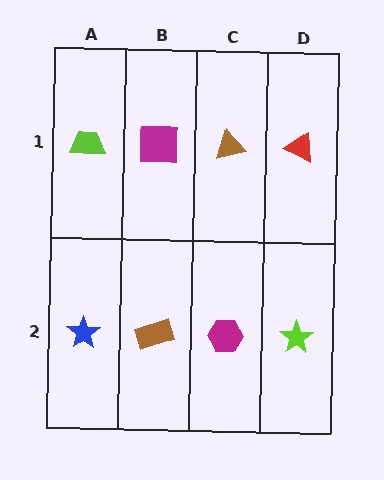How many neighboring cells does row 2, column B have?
3.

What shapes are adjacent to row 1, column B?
A brown rectangle (row 2, column B), a lime trapezoid (row 1, column A), a brown triangle (row 1, column C).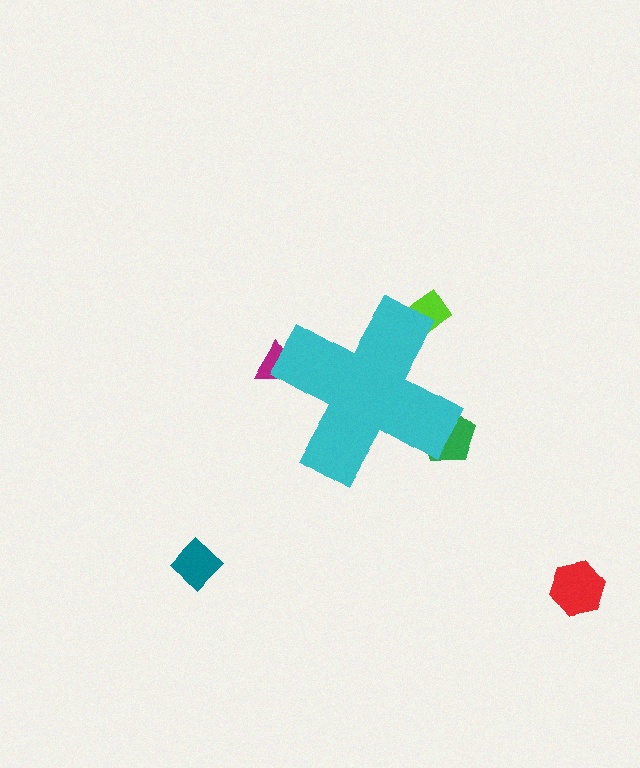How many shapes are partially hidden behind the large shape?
3 shapes are partially hidden.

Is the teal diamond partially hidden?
No, the teal diamond is fully visible.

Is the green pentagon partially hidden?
Yes, the green pentagon is partially hidden behind the cyan cross.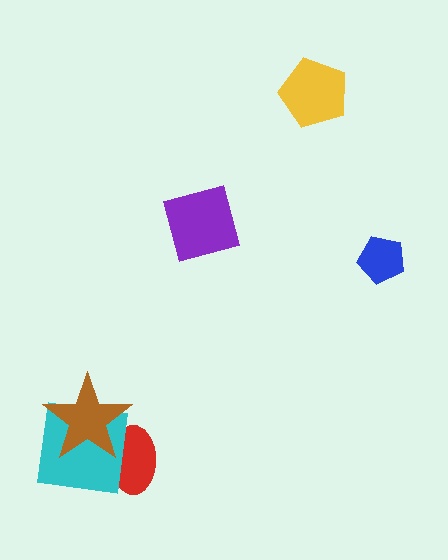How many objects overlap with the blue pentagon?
0 objects overlap with the blue pentagon.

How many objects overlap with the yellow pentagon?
0 objects overlap with the yellow pentagon.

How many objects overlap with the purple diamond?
0 objects overlap with the purple diamond.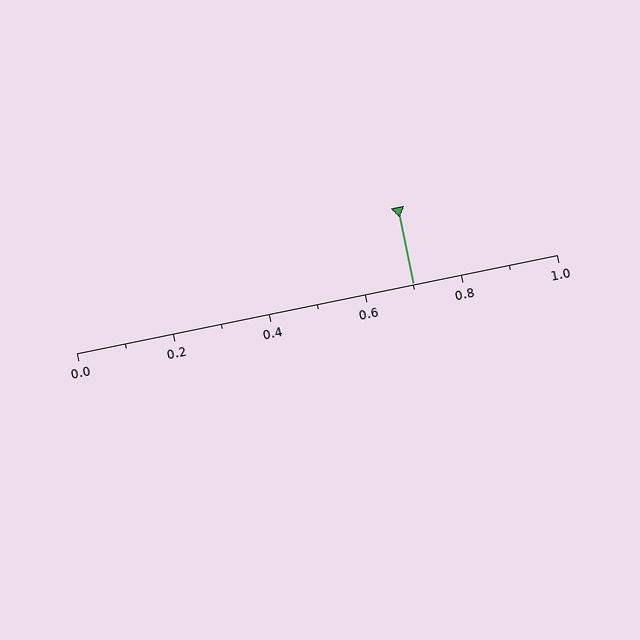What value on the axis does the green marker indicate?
The marker indicates approximately 0.7.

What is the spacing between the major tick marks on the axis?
The major ticks are spaced 0.2 apart.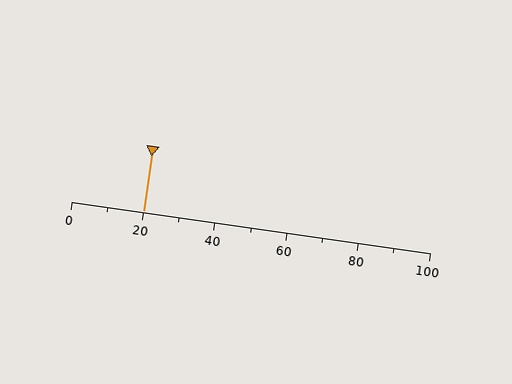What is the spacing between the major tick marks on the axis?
The major ticks are spaced 20 apart.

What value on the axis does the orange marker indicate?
The marker indicates approximately 20.